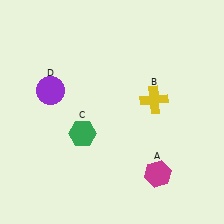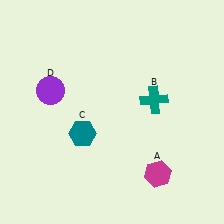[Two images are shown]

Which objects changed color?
B changed from yellow to teal. C changed from green to teal.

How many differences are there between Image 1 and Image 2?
There are 2 differences between the two images.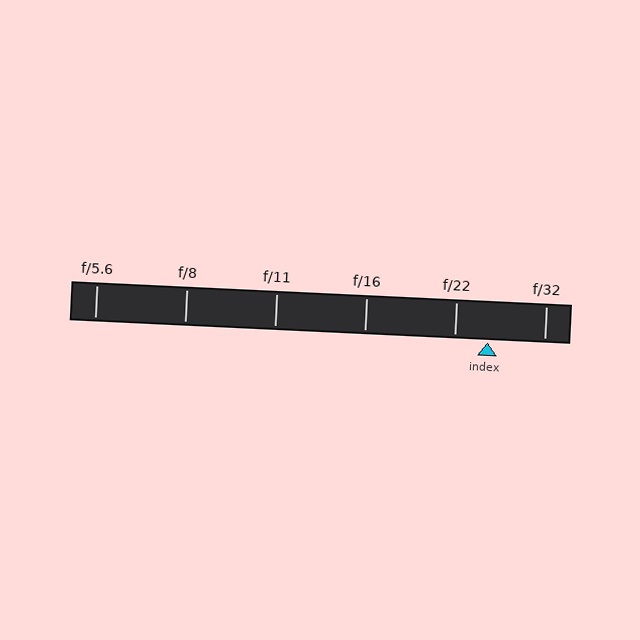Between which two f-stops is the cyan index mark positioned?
The index mark is between f/22 and f/32.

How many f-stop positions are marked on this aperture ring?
There are 6 f-stop positions marked.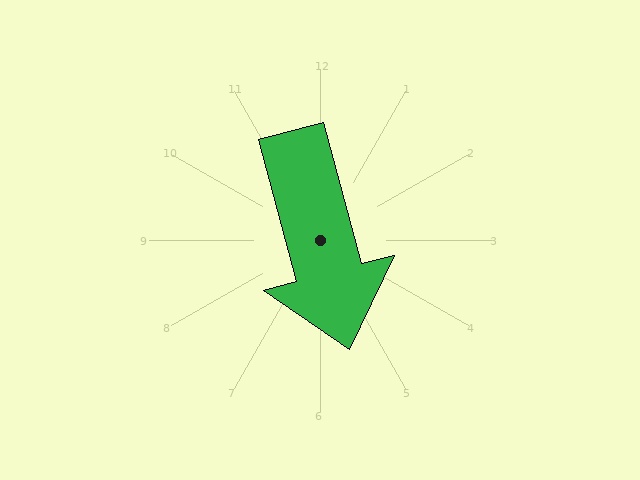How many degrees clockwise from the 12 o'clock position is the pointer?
Approximately 165 degrees.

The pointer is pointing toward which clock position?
Roughly 6 o'clock.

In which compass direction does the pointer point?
South.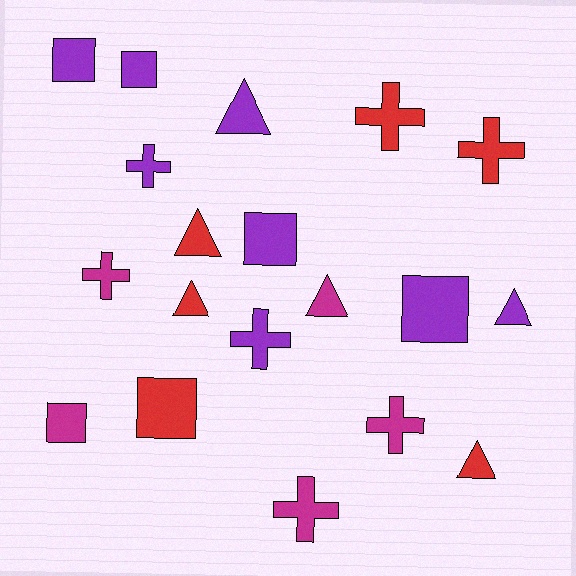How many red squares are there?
There is 1 red square.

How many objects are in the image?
There are 19 objects.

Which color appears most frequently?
Purple, with 8 objects.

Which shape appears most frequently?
Cross, with 7 objects.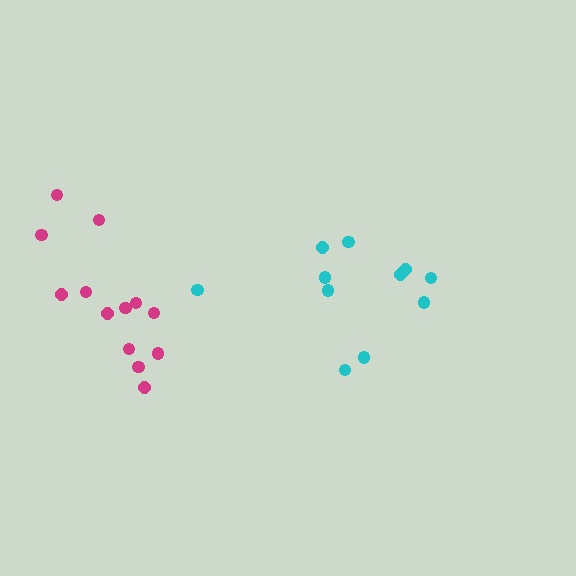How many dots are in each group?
Group 1: 13 dots, Group 2: 11 dots (24 total).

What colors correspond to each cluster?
The clusters are colored: magenta, cyan.